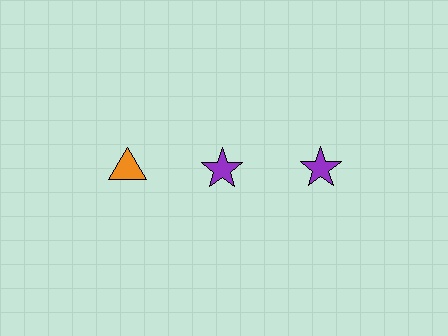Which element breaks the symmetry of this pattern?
The orange triangle in the top row, leftmost column breaks the symmetry. All other shapes are purple stars.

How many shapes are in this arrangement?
There are 3 shapes arranged in a grid pattern.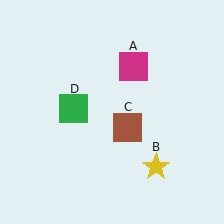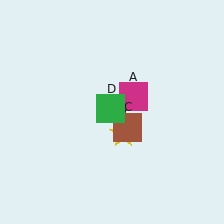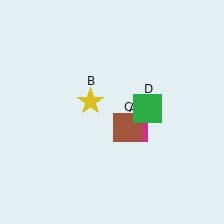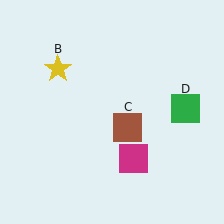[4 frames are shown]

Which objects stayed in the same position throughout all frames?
Brown square (object C) remained stationary.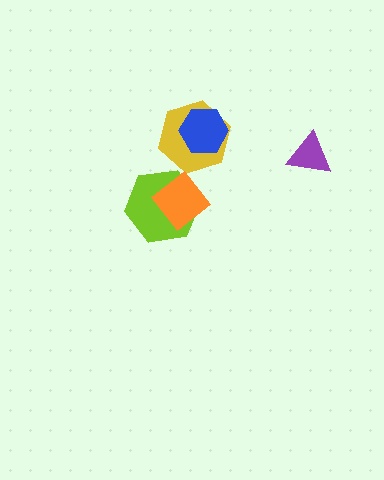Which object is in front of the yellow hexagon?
The blue hexagon is in front of the yellow hexagon.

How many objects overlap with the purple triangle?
0 objects overlap with the purple triangle.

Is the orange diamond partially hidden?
No, no other shape covers it.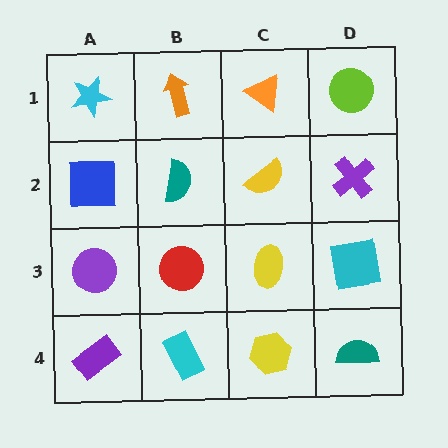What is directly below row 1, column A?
A blue square.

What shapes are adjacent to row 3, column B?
A teal semicircle (row 2, column B), a cyan rectangle (row 4, column B), a purple circle (row 3, column A), a yellow ellipse (row 3, column C).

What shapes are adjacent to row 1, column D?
A purple cross (row 2, column D), an orange triangle (row 1, column C).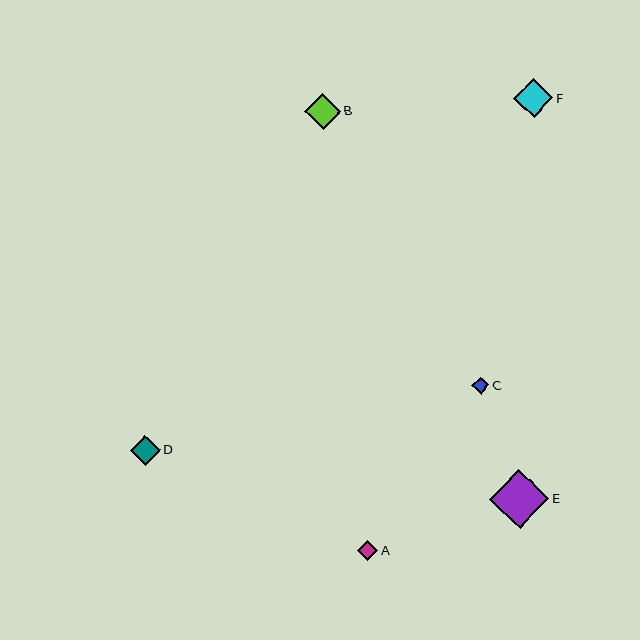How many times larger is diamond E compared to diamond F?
Diamond E is approximately 1.5 times the size of diamond F.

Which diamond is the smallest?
Diamond C is the smallest with a size of approximately 18 pixels.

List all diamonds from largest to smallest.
From largest to smallest: E, F, B, D, A, C.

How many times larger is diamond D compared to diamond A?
Diamond D is approximately 1.5 times the size of diamond A.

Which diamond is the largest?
Diamond E is the largest with a size of approximately 59 pixels.